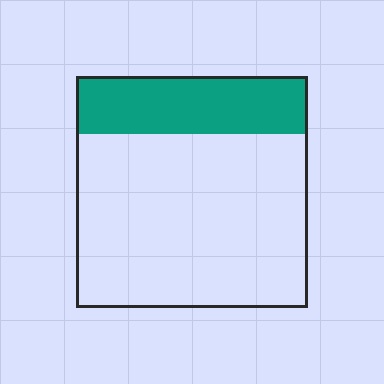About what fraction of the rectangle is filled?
About one quarter (1/4).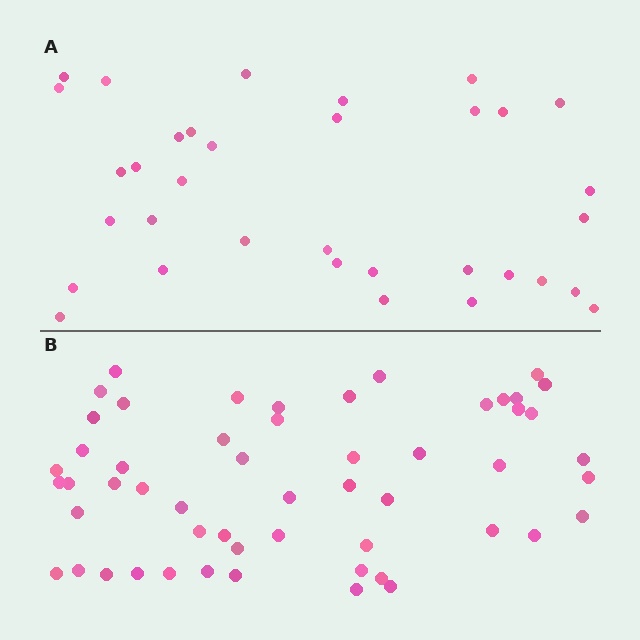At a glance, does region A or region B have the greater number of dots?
Region B (the bottom region) has more dots.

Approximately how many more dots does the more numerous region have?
Region B has approximately 20 more dots than region A.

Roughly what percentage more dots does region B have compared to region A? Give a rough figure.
About 60% more.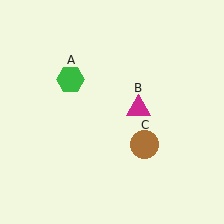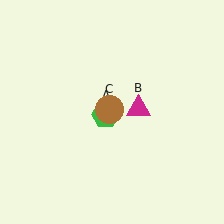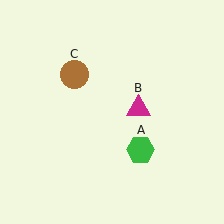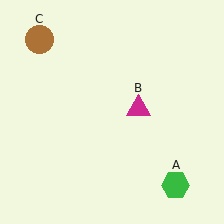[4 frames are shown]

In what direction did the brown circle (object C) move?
The brown circle (object C) moved up and to the left.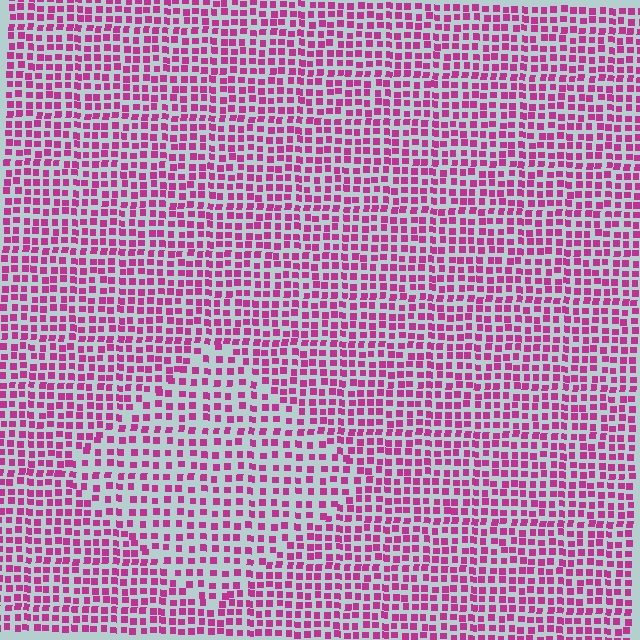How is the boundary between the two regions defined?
The boundary is defined by a change in element density (approximately 1.5x ratio). All elements are the same color, size, and shape.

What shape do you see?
I see a diamond.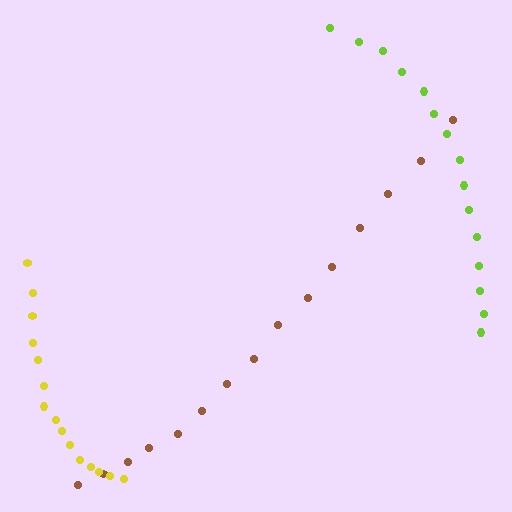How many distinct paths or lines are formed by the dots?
There are 3 distinct paths.